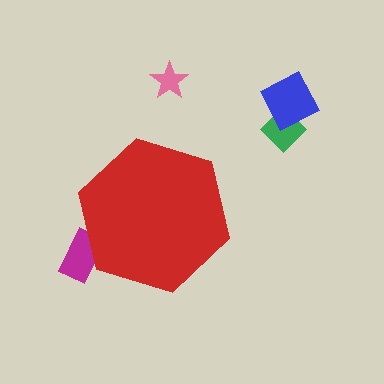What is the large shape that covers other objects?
A red hexagon.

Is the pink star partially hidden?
No, the pink star is fully visible.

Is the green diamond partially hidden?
No, the green diamond is fully visible.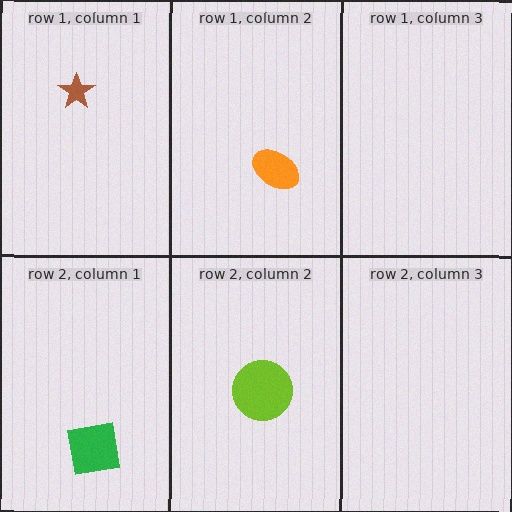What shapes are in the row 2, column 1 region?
The green square.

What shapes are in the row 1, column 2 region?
The orange ellipse.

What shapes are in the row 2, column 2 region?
The lime circle.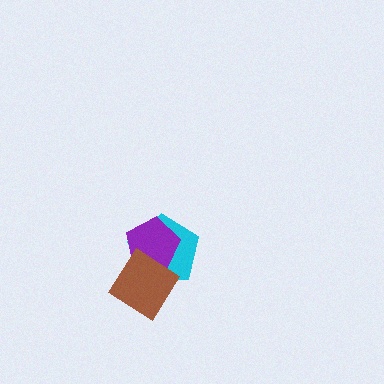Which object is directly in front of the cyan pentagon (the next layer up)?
The purple pentagon is directly in front of the cyan pentagon.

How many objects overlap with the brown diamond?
2 objects overlap with the brown diamond.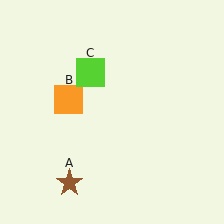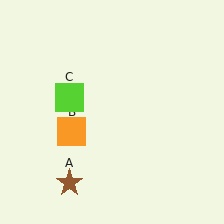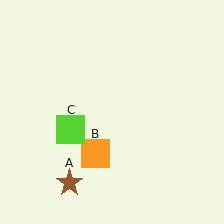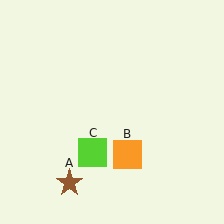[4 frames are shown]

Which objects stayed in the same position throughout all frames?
Brown star (object A) remained stationary.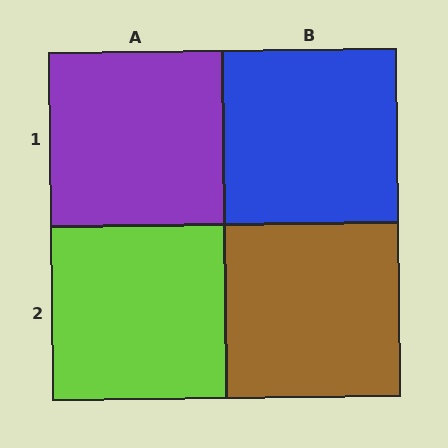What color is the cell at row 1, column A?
Purple.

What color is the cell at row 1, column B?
Blue.